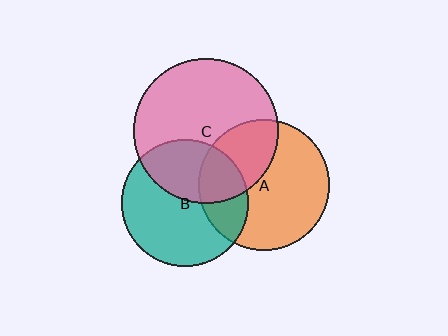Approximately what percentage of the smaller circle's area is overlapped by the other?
Approximately 25%.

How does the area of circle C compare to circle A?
Approximately 1.2 times.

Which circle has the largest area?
Circle C (pink).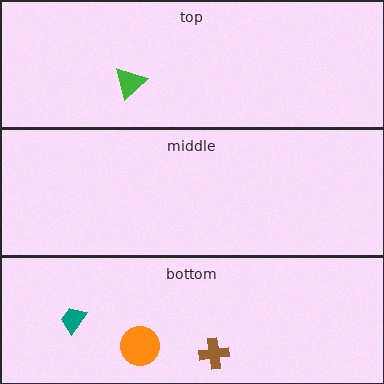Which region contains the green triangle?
The top region.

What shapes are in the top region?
The green triangle.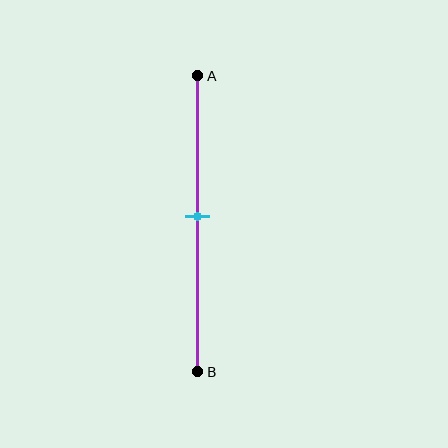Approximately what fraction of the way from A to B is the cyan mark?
The cyan mark is approximately 45% of the way from A to B.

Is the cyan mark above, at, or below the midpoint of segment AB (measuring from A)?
The cyan mark is approximately at the midpoint of segment AB.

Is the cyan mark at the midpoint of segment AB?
Yes, the mark is approximately at the midpoint.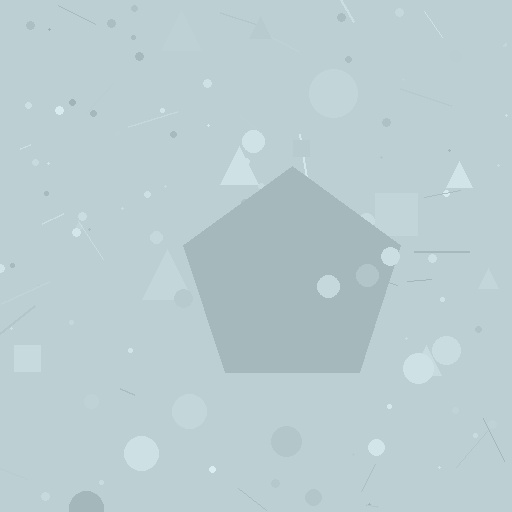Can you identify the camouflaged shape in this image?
The camouflaged shape is a pentagon.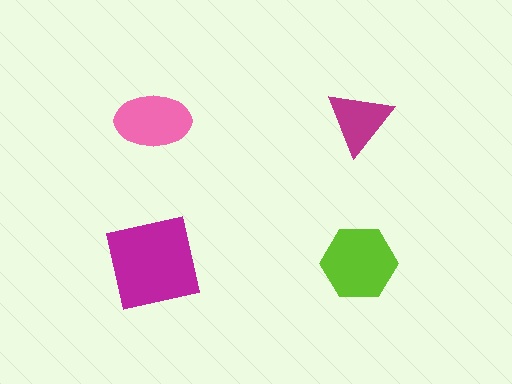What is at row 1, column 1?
A pink ellipse.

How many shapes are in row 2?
2 shapes.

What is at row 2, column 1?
A magenta square.